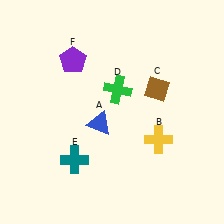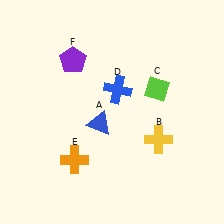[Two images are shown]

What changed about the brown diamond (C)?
In Image 1, C is brown. In Image 2, it changed to lime.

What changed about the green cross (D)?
In Image 1, D is green. In Image 2, it changed to blue.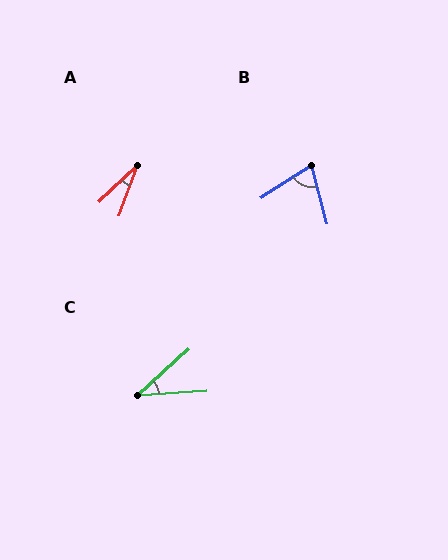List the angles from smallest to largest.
A (27°), C (39°), B (72°).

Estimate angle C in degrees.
Approximately 39 degrees.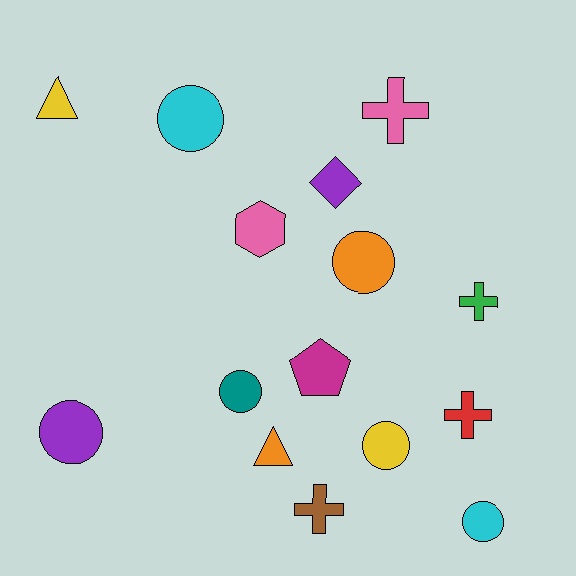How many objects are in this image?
There are 15 objects.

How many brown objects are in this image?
There is 1 brown object.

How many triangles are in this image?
There are 2 triangles.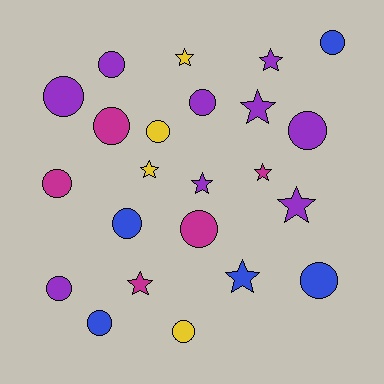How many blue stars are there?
There is 1 blue star.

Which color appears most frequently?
Purple, with 9 objects.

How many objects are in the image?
There are 23 objects.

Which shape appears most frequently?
Circle, with 14 objects.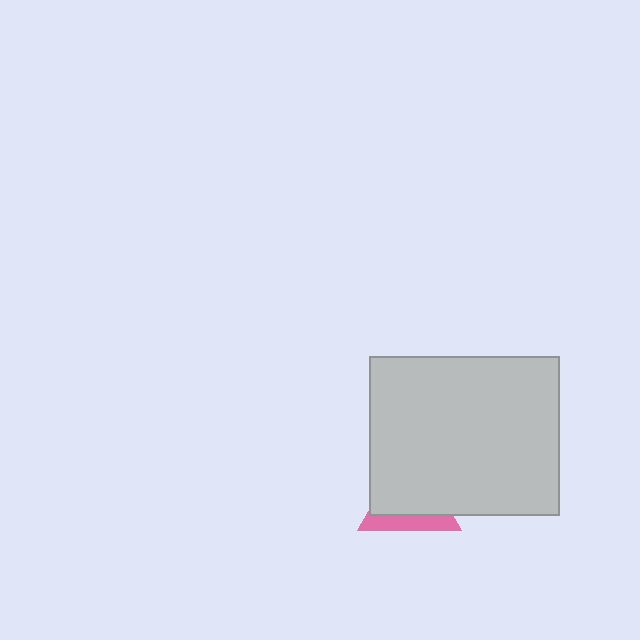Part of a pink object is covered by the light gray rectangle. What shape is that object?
It is a triangle.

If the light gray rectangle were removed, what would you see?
You would see the complete pink triangle.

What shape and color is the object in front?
The object in front is a light gray rectangle.